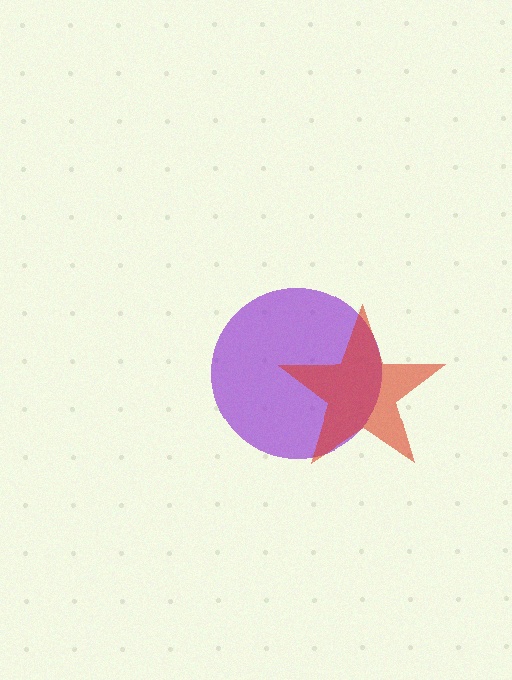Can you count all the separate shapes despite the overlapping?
Yes, there are 2 separate shapes.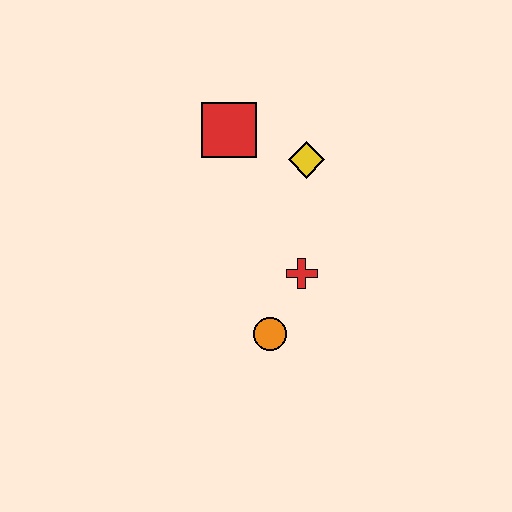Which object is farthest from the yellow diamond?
The orange circle is farthest from the yellow diamond.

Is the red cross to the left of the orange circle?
No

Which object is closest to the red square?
The yellow diamond is closest to the red square.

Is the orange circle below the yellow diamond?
Yes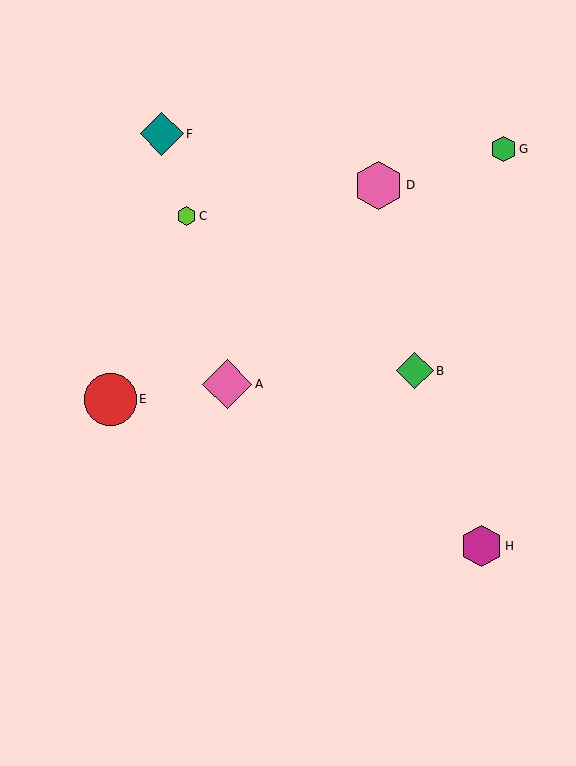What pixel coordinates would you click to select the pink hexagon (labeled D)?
Click at (379, 185) to select the pink hexagon D.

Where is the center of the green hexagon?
The center of the green hexagon is at (503, 149).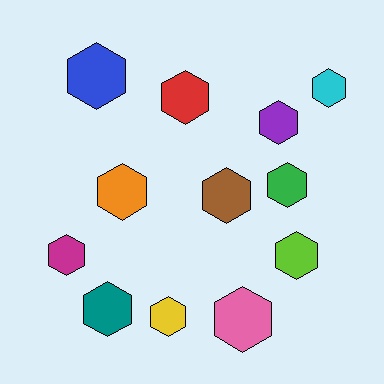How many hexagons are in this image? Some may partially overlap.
There are 12 hexagons.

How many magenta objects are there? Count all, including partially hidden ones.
There is 1 magenta object.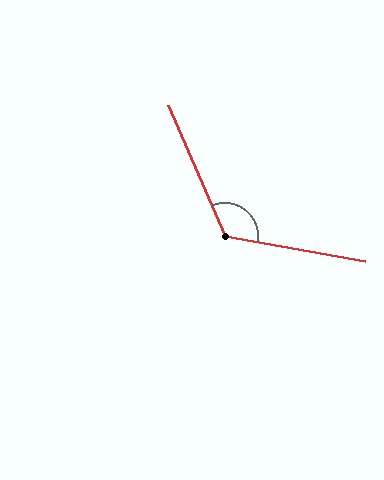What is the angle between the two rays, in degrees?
Approximately 124 degrees.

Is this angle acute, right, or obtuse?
It is obtuse.